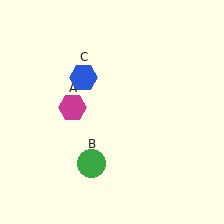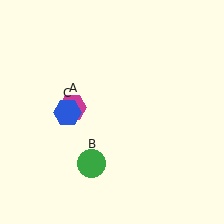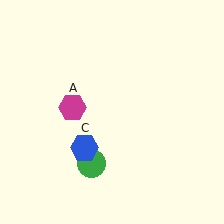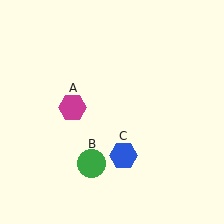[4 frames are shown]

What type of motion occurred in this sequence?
The blue hexagon (object C) rotated counterclockwise around the center of the scene.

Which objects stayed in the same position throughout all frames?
Magenta hexagon (object A) and green circle (object B) remained stationary.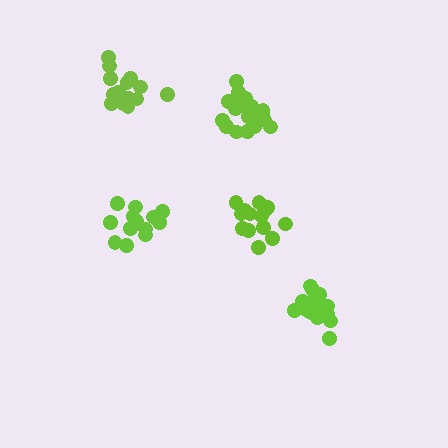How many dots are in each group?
Group 1: 19 dots, Group 2: 16 dots, Group 3: 15 dots, Group 4: 19 dots, Group 5: 14 dots (83 total).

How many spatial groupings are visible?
There are 5 spatial groupings.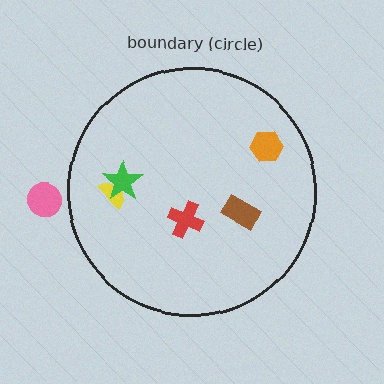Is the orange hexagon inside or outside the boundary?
Inside.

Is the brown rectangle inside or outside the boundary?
Inside.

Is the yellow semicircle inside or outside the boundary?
Inside.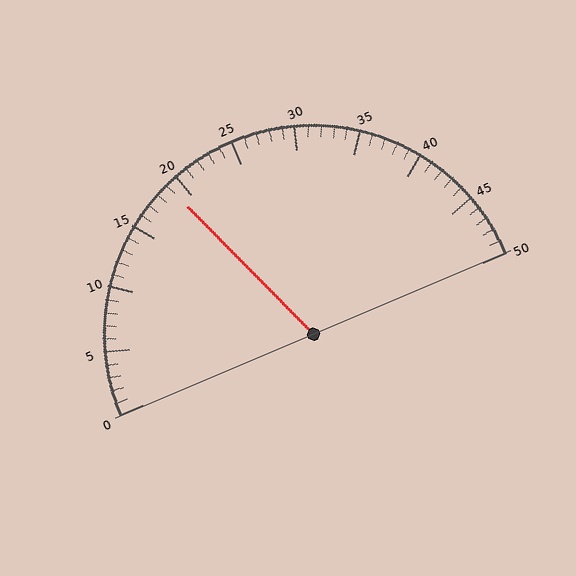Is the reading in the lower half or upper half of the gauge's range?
The reading is in the lower half of the range (0 to 50).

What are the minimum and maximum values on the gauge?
The gauge ranges from 0 to 50.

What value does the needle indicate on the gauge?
The needle indicates approximately 19.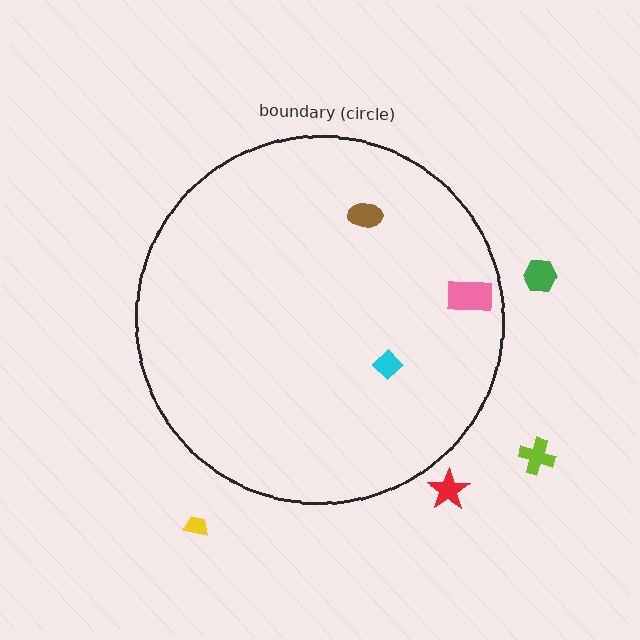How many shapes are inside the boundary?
3 inside, 4 outside.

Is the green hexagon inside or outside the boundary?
Outside.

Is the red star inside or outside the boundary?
Outside.